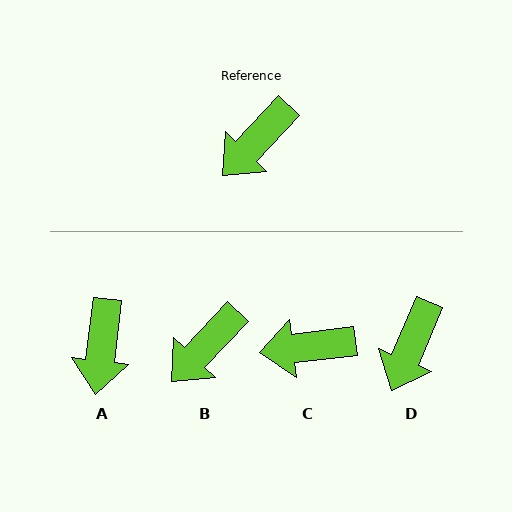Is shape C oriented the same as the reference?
No, it is off by about 39 degrees.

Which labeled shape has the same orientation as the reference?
B.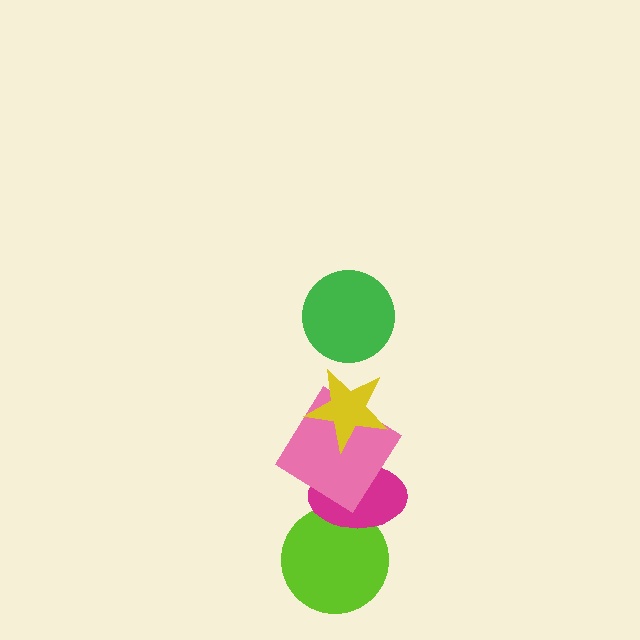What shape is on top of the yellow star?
The green circle is on top of the yellow star.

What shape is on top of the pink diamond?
The yellow star is on top of the pink diamond.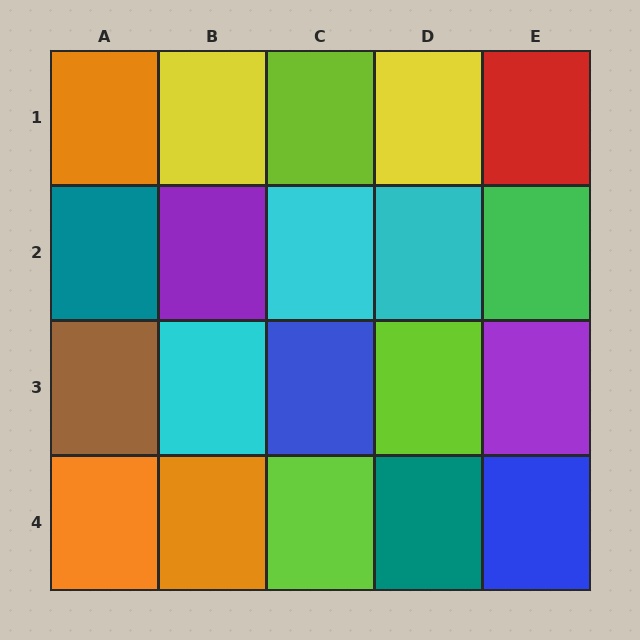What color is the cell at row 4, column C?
Lime.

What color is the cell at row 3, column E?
Purple.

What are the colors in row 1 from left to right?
Orange, yellow, lime, yellow, red.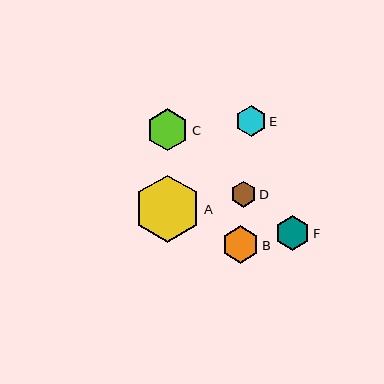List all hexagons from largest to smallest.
From largest to smallest: A, C, B, F, E, D.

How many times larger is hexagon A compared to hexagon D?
Hexagon A is approximately 2.6 times the size of hexagon D.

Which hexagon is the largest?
Hexagon A is the largest with a size of approximately 67 pixels.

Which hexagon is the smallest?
Hexagon D is the smallest with a size of approximately 26 pixels.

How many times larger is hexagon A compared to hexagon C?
Hexagon A is approximately 1.6 times the size of hexagon C.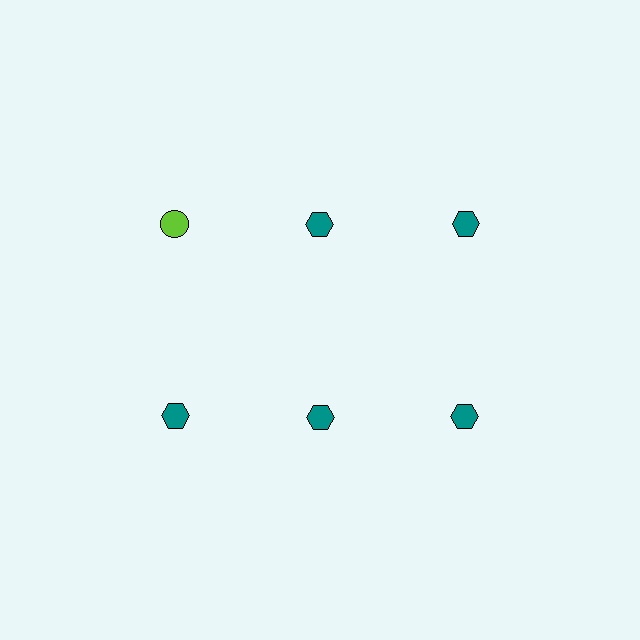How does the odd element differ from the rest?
It differs in both color (lime instead of teal) and shape (circle instead of hexagon).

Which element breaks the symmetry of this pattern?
The lime circle in the top row, leftmost column breaks the symmetry. All other shapes are teal hexagons.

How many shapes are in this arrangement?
There are 6 shapes arranged in a grid pattern.